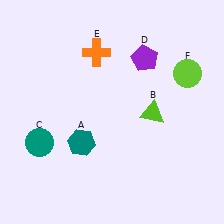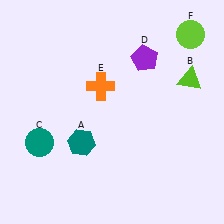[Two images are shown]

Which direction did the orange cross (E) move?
The orange cross (E) moved down.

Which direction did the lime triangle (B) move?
The lime triangle (B) moved right.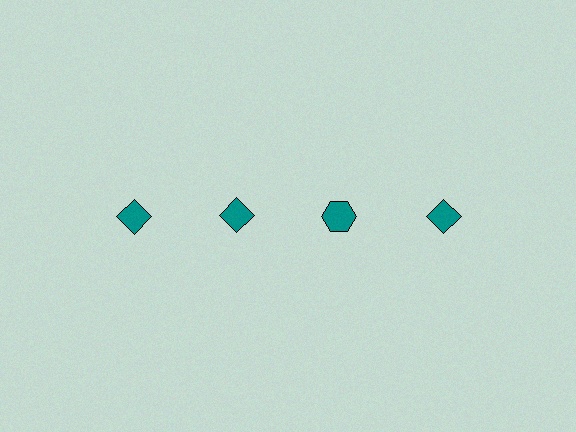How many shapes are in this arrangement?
There are 4 shapes arranged in a grid pattern.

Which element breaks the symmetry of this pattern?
The teal hexagon in the top row, center column breaks the symmetry. All other shapes are teal diamonds.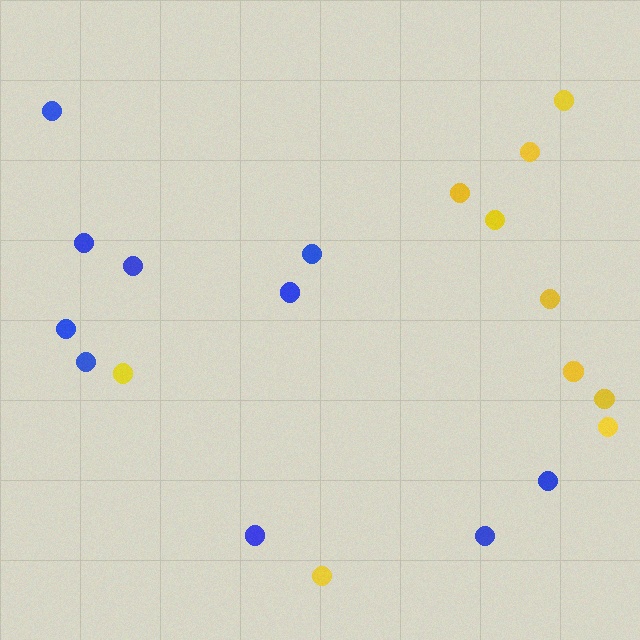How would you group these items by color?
There are 2 groups: one group of yellow circles (10) and one group of blue circles (10).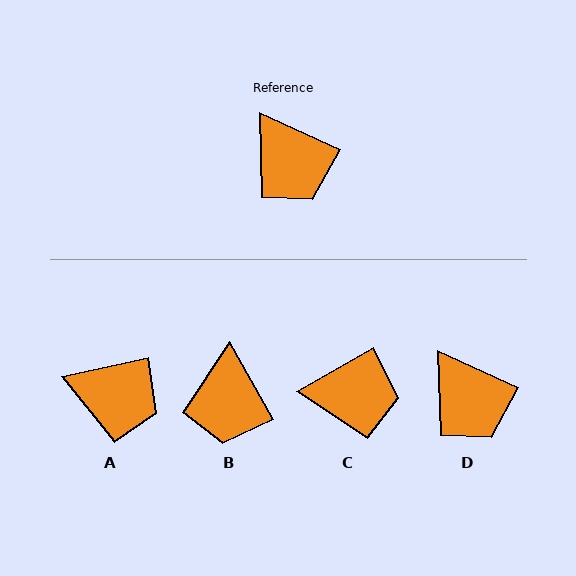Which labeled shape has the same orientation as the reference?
D.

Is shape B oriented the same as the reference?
No, it is off by about 36 degrees.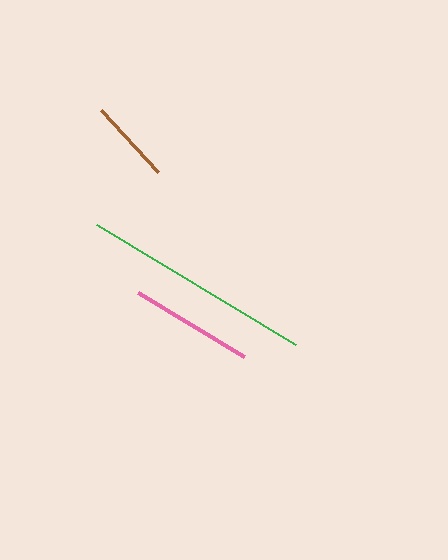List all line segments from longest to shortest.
From longest to shortest: green, pink, brown.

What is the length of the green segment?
The green segment is approximately 232 pixels long.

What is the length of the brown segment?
The brown segment is approximately 84 pixels long.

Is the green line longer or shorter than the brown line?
The green line is longer than the brown line.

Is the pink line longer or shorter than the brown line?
The pink line is longer than the brown line.